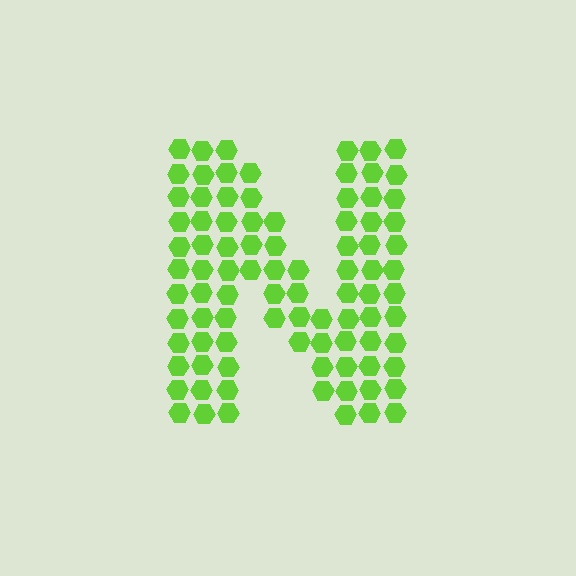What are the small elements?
The small elements are hexagons.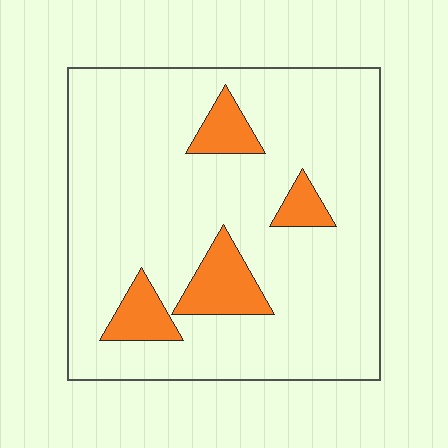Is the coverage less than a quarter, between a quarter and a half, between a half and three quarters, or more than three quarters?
Less than a quarter.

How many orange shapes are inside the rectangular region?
4.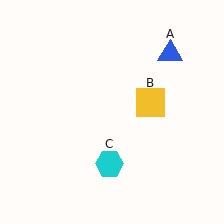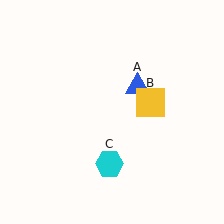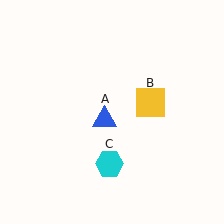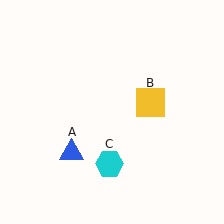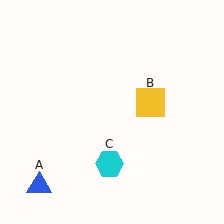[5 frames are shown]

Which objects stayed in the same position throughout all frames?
Yellow square (object B) and cyan hexagon (object C) remained stationary.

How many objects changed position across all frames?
1 object changed position: blue triangle (object A).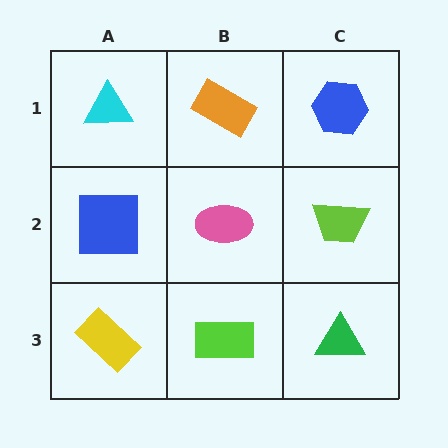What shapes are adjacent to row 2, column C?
A blue hexagon (row 1, column C), a green triangle (row 3, column C), a pink ellipse (row 2, column B).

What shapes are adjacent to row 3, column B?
A pink ellipse (row 2, column B), a yellow rectangle (row 3, column A), a green triangle (row 3, column C).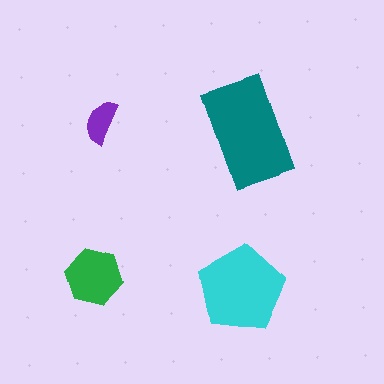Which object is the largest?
The teal rectangle.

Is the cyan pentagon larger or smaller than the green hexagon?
Larger.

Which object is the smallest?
The purple semicircle.